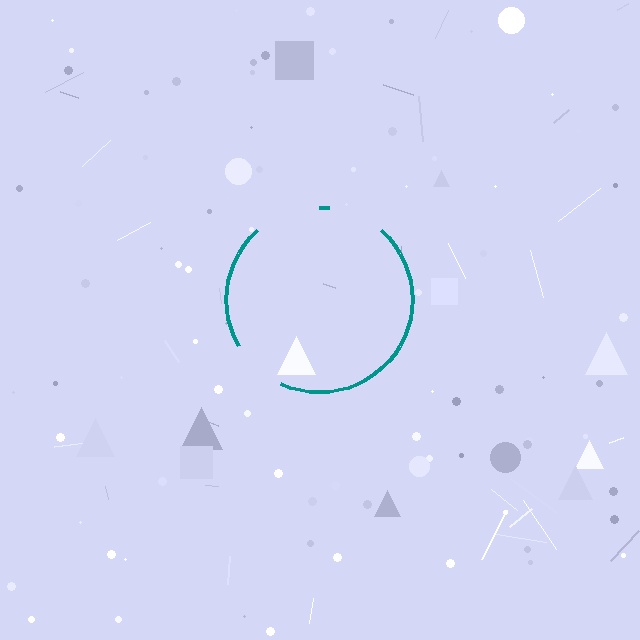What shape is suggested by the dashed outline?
The dashed outline suggests a circle.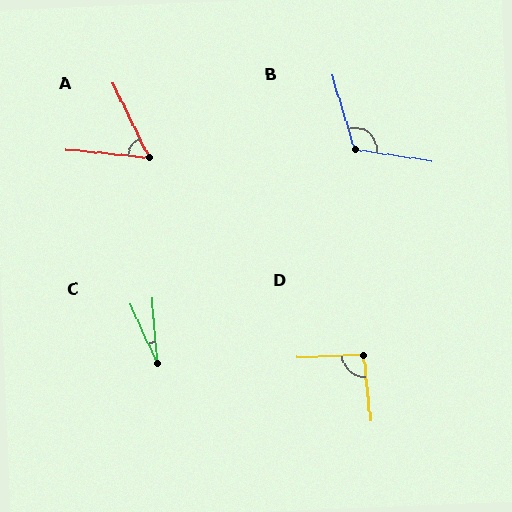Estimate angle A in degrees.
Approximately 58 degrees.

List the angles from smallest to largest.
C (20°), A (58°), D (94°), B (116°).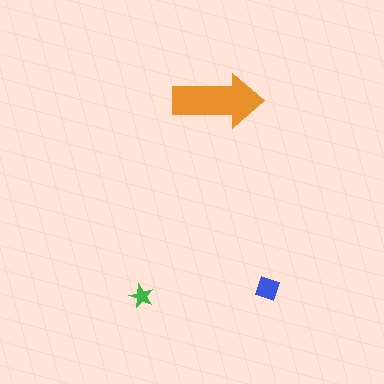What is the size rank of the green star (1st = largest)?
3rd.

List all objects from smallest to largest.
The green star, the blue diamond, the orange arrow.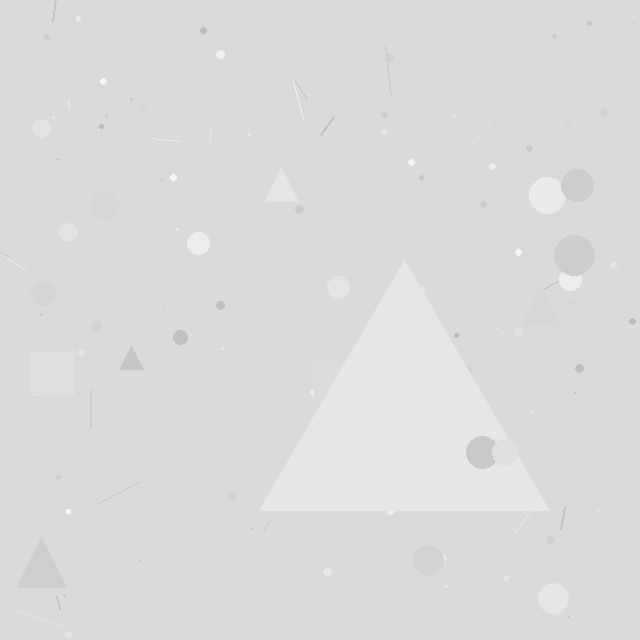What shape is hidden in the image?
A triangle is hidden in the image.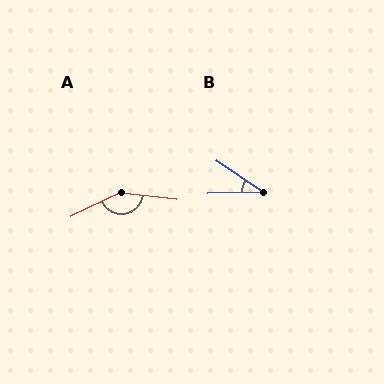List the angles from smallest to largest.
B (35°), A (147°).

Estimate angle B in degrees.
Approximately 35 degrees.